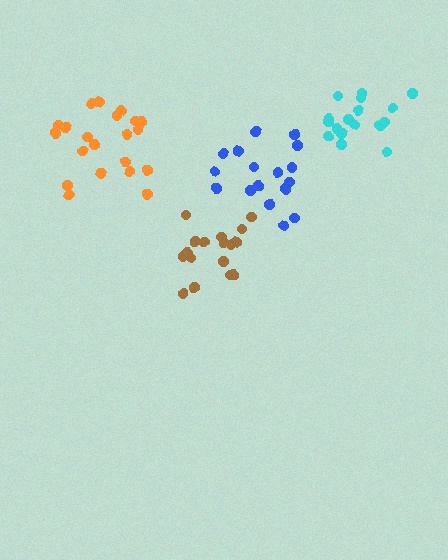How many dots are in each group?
Group 1: 19 dots, Group 2: 17 dots, Group 3: 18 dots, Group 4: 21 dots (75 total).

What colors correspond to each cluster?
The clusters are colored: cyan, brown, blue, orange.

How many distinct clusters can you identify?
There are 4 distinct clusters.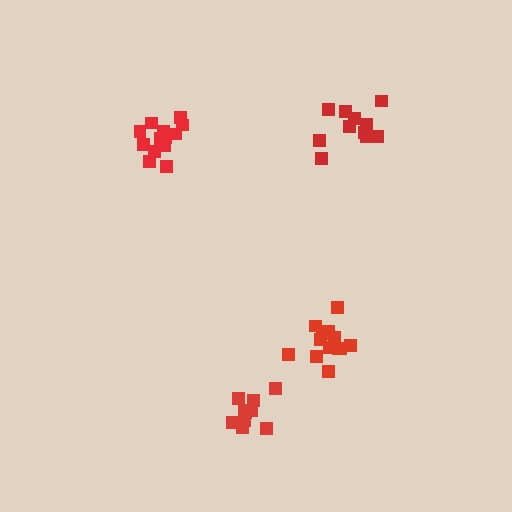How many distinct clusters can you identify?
There are 4 distinct clusters.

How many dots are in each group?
Group 1: 13 dots, Group 2: 11 dots, Group 3: 13 dots, Group 4: 10 dots (47 total).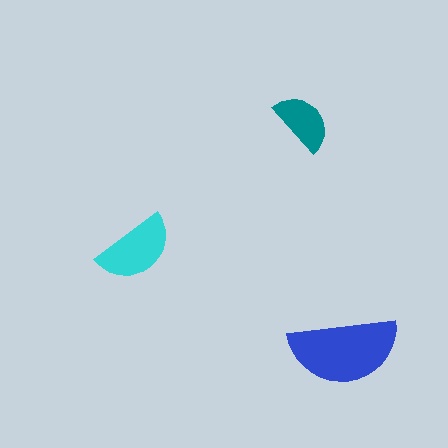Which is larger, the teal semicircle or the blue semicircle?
The blue one.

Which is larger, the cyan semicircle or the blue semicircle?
The blue one.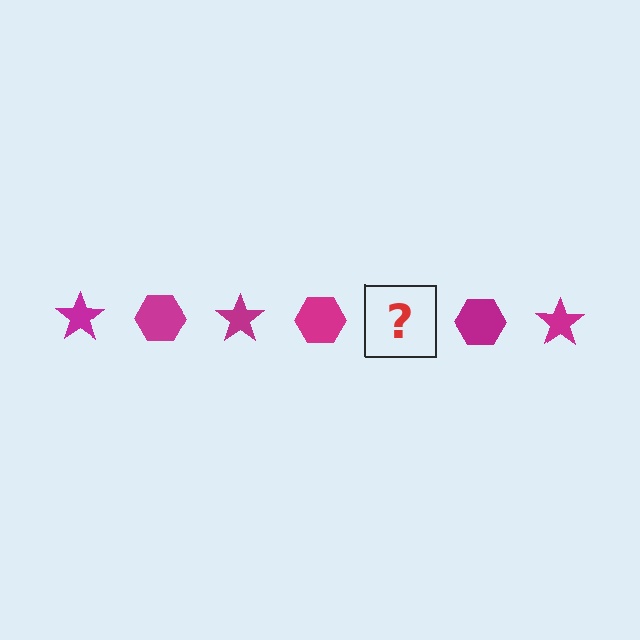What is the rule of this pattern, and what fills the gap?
The rule is that the pattern cycles through star, hexagon shapes in magenta. The gap should be filled with a magenta star.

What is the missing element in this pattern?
The missing element is a magenta star.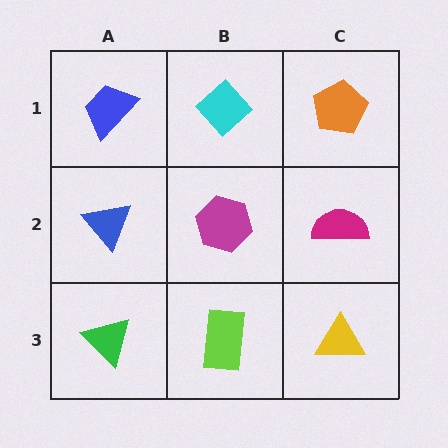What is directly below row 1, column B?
A magenta hexagon.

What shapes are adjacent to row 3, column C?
A magenta semicircle (row 2, column C), a lime rectangle (row 3, column B).